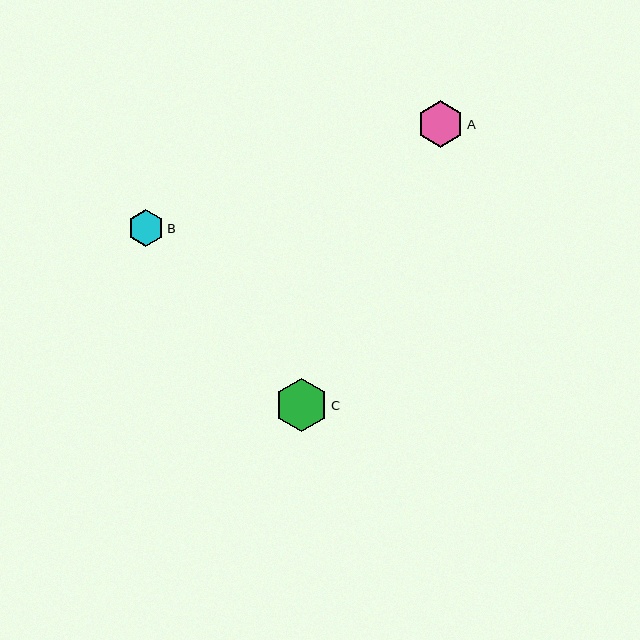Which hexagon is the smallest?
Hexagon B is the smallest with a size of approximately 36 pixels.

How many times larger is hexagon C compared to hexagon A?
Hexagon C is approximately 1.1 times the size of hexagon A.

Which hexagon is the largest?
Hexagon C is the largest with a size of approximately 53 pixels.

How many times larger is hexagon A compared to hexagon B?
Hexagon A is approximately 1.3 times the size of hexagon B.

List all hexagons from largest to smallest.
From largest to smallest: C, A, B.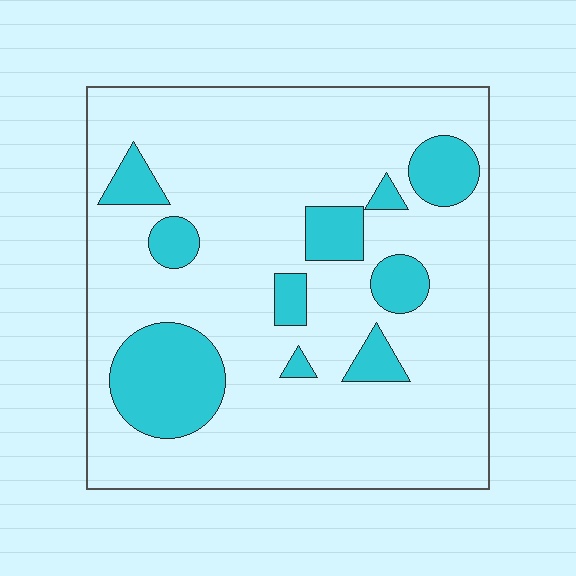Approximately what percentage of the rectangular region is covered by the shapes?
Approximately 20%.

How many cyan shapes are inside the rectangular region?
10.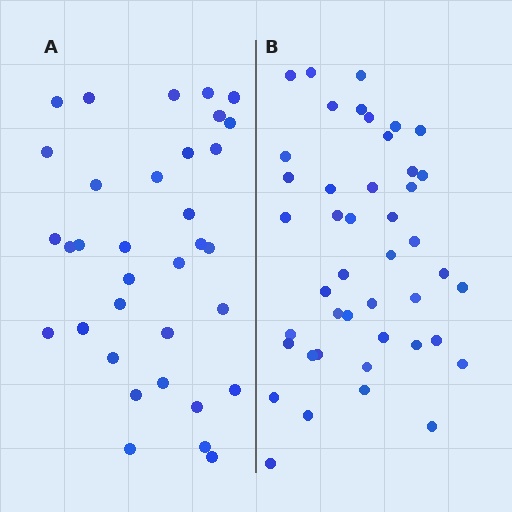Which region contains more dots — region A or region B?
Region B (the right region) has more dots.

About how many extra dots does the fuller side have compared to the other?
Region B has roughly 10 or so more dots than region A.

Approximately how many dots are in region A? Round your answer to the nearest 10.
About 30 dots. (The exact count is 34, which rounds to 30.)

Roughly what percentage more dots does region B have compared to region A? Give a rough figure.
About 30% more.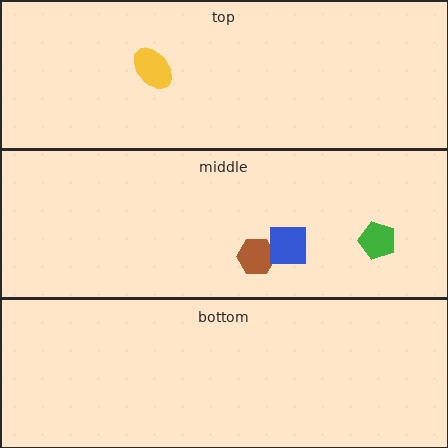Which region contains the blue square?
The middle region.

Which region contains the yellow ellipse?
The top region.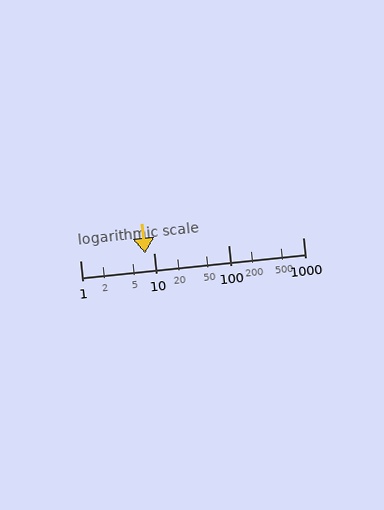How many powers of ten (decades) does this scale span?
The scale spans 3 decades, from 1 to 1000.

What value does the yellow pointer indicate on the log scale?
The pointer indicates approximately 7.6.